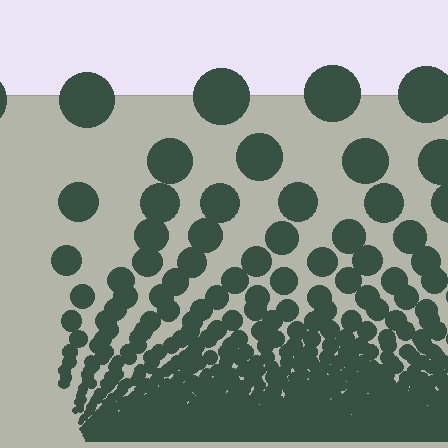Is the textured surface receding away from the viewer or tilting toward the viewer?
The surface appears to tilt toward the viewer. Texture elements get larger and sparser toward the top.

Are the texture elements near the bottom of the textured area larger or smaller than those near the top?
Smaller. The gradient is inverted — elements near the bottom are smaller and denser.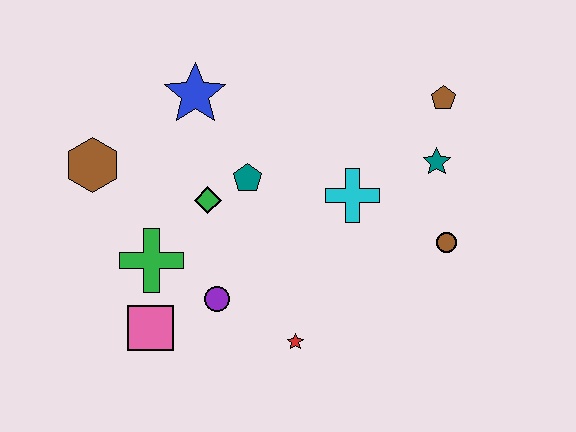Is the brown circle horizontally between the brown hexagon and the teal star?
No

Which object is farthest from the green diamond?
The brown pentagon is farthest from the green diamond.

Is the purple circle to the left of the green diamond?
No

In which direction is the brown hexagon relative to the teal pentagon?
The brown hexagon is to the left of the teal pentagon.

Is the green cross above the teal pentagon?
No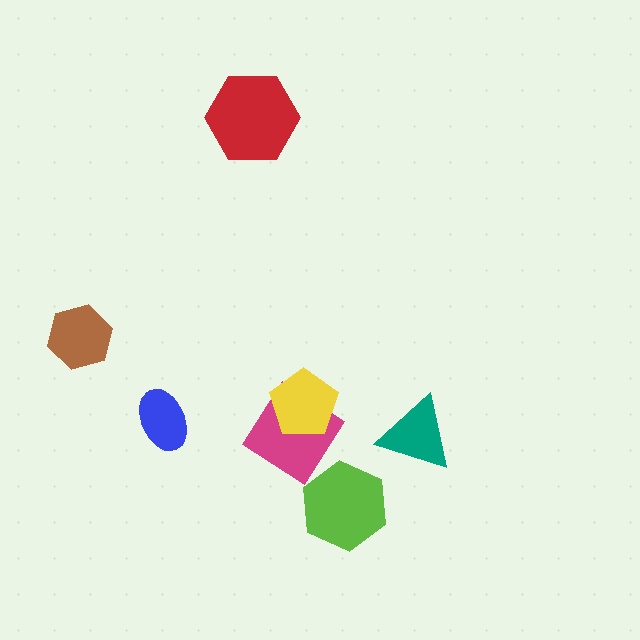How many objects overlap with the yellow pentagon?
1 object overlaps with the yellow pentagon.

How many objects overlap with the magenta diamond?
1 object overlaps with the magenta diamond.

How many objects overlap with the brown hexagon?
0 objects overlap with the brown hexagon.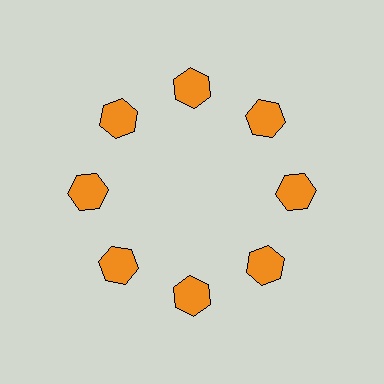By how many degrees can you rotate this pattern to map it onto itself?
The pattern maps onto itself every 45 degrees of rotation.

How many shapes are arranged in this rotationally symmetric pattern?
There are 8 shapes, arranged in 8 groups of 1.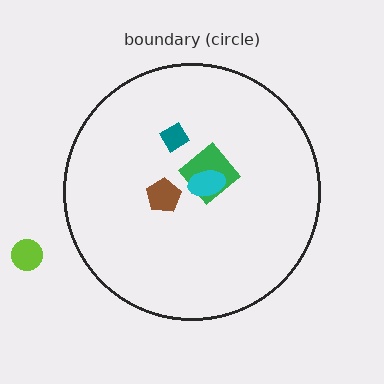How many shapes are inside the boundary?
4 inside, 1 outside.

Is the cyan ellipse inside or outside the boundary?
Inside.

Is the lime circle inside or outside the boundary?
Outside.